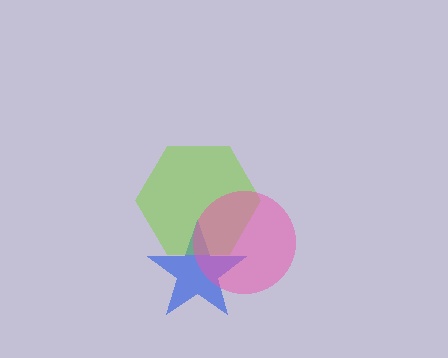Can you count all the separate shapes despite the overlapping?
Yes, there are 3 separate shapes.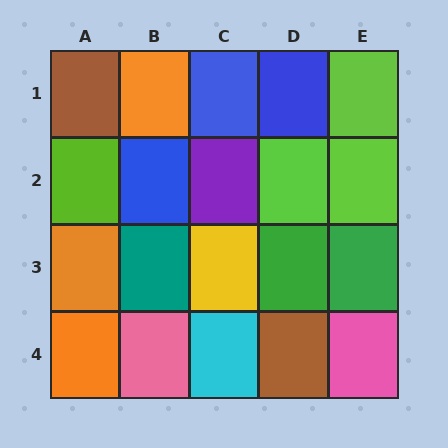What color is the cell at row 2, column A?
Lime.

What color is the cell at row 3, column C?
Yellow.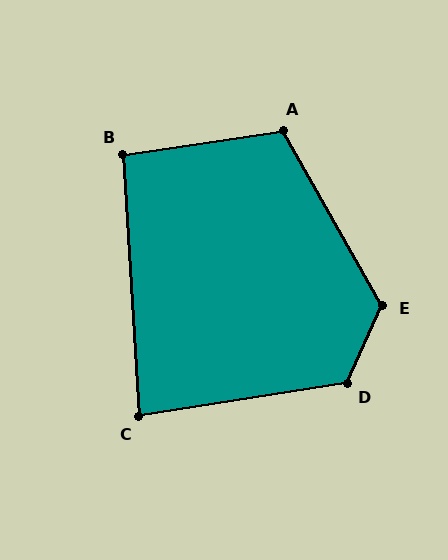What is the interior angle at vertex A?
Approximately 111 degrees (obtuse).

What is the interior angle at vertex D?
Approximately 124 degrees (obtuse).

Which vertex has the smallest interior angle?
C, at approximately 84 degrees.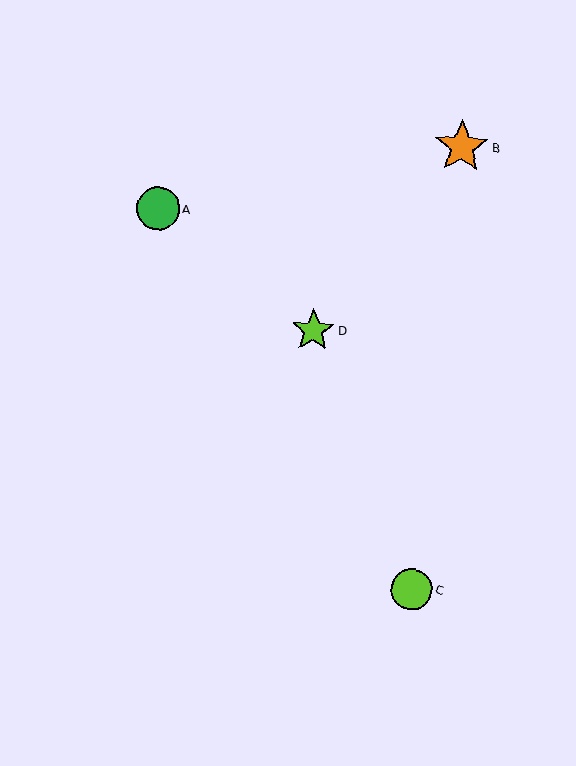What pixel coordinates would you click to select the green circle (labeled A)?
Click at (158, 208) to select the green circle A.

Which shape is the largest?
The orange star (labeled B) is the largest.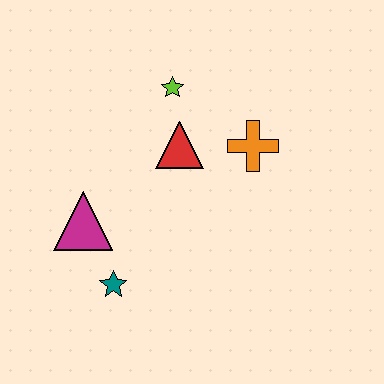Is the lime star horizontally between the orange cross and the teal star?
Yes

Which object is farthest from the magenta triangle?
The orange cross is farthest from the magenta triangle.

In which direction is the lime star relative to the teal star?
The lime star is above the teal star.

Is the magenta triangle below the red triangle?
Yes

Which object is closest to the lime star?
The red triangle is closest to the lime star.